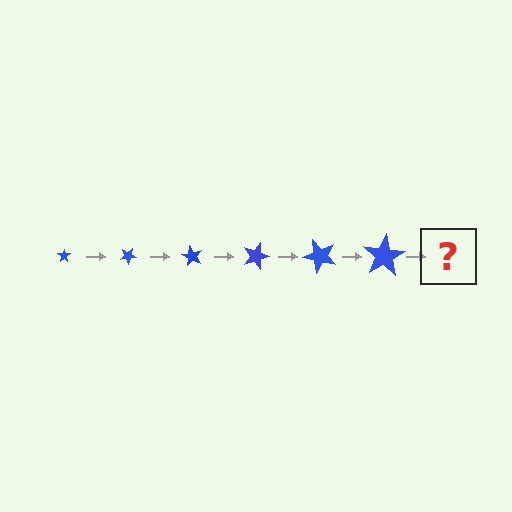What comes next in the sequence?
The next element should be a star, larger than the previous one and rotated 180 degrees from the start.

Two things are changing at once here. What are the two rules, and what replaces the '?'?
The two rules are that the star grows larger each step and it rotates 30 degrees each step. The '?' should be a star, larger than the previous one and rotated 180 degrees from the start.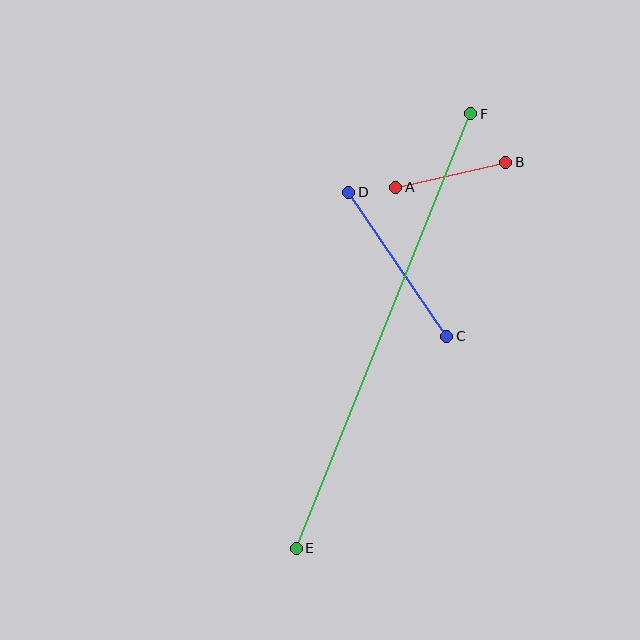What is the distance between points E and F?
The distance is approximately 468 pixels.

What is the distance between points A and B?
The distance is approximately 113 pixels.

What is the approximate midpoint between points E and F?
The midpoint is at approximately (383, 331) pixels.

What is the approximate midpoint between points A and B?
The midpoint is at approximately (451, 175) pixels.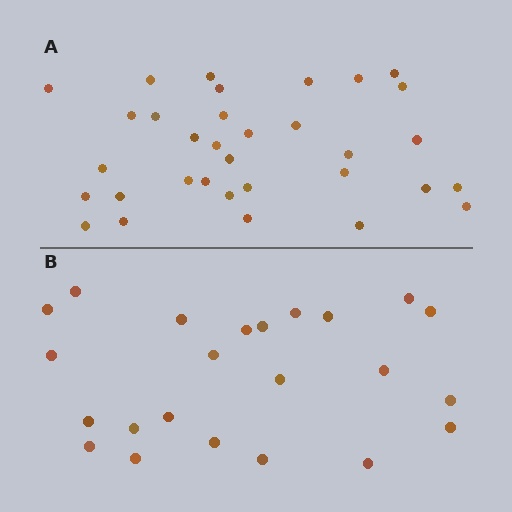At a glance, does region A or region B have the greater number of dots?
Region A (the top region) has more dots.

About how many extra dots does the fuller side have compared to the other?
Region A has roughly 10 or so more dots than region B.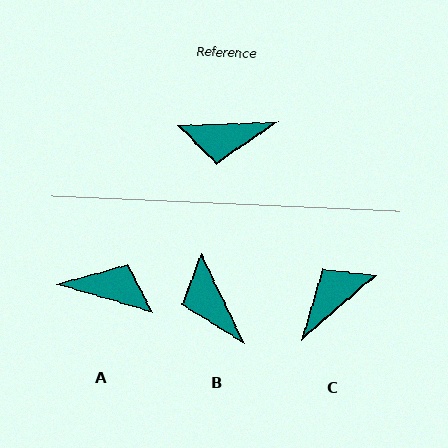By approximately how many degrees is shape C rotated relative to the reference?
Approximately 141 degrees clockwise.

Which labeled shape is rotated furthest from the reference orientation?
A, about 161 degrees away.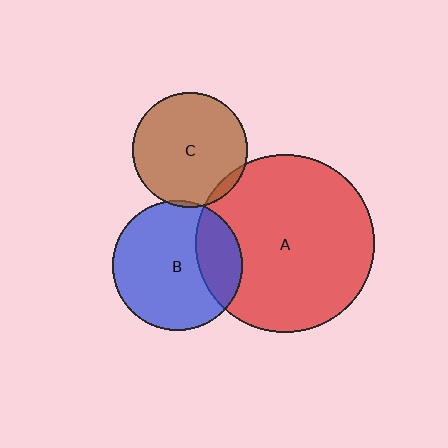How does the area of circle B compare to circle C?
Approximately 1.3 times.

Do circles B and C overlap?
Yes.